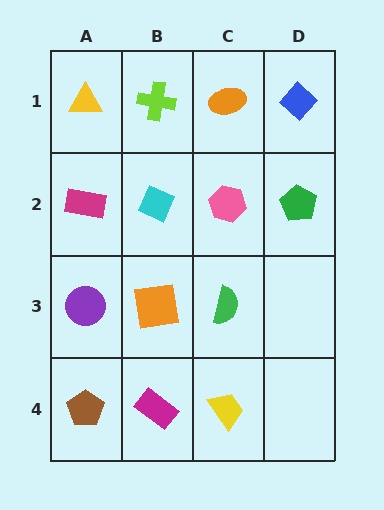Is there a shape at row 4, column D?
No, that cell is empty.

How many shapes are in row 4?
3 shapes.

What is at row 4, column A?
A brown pentagon.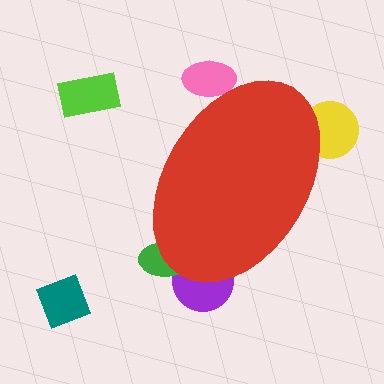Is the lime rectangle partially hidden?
No, the lime rectangle is fully visible.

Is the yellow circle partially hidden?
Yes, the yellow circle is partially hidden behind the red ellipse.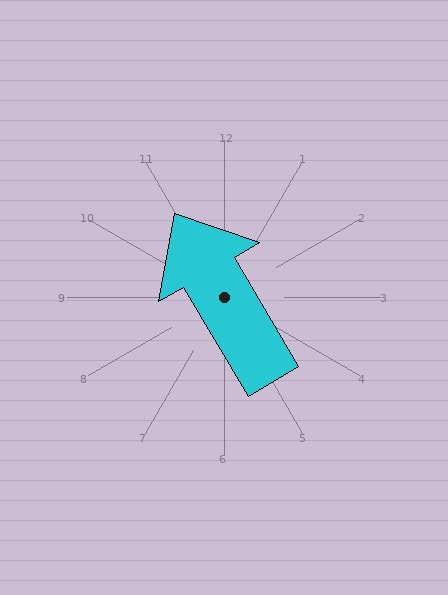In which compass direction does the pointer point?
Northwest.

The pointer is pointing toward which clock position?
Roughly 11 o'clock.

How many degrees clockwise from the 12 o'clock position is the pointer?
Approximately 330 degrees.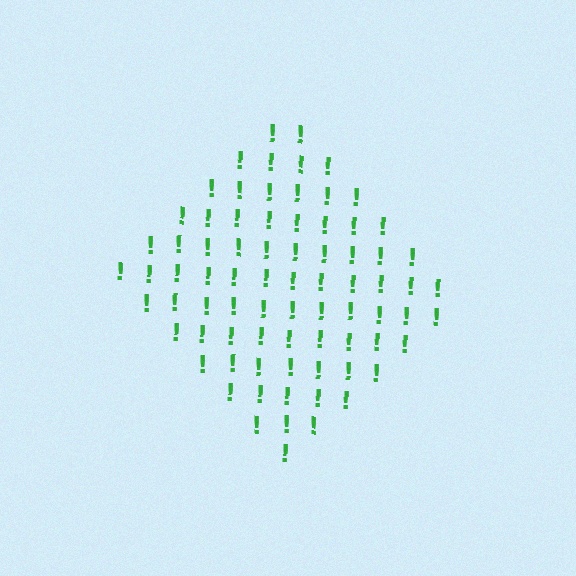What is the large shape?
The large shape is a diamond.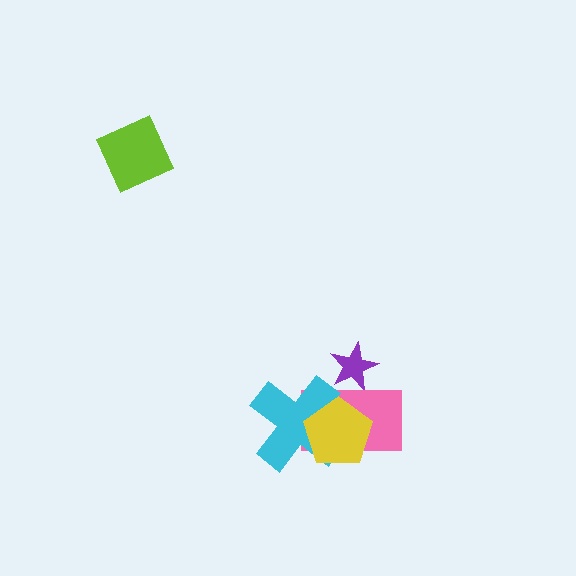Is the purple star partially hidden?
Yes, it is partially covered by another shape.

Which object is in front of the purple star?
The pink rectangle is in front of the purple star.